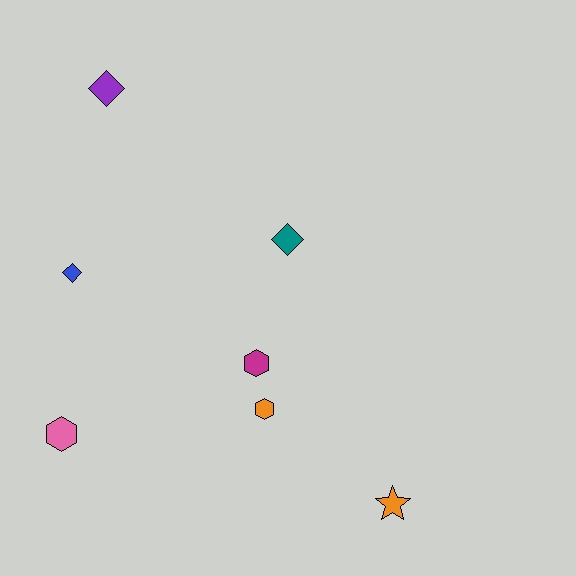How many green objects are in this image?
There are no green objects.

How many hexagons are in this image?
There are 3 hexagons.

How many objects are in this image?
There are 7 objects.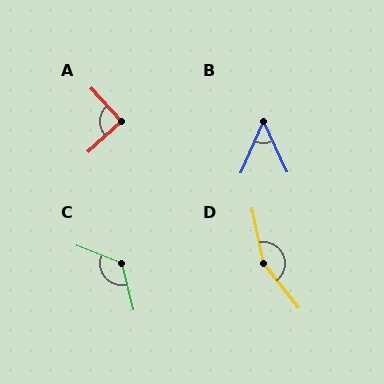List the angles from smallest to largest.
B (48°), A (90°), C (125°), D (153°).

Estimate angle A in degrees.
Approximately 90 degrees.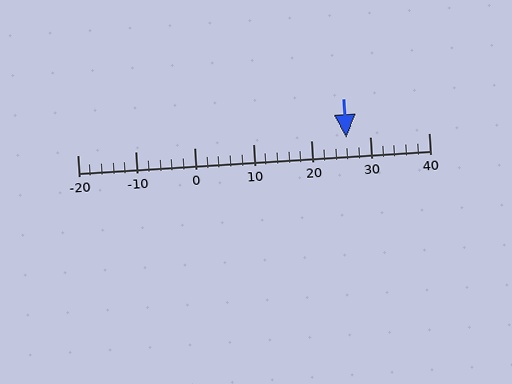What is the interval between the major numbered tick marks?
The major tick marks are spaced 10 units apart.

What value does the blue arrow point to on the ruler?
The blue arrow points to approximately 26.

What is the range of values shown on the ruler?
The ruler shows values from -20 to 40.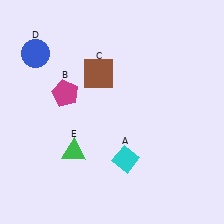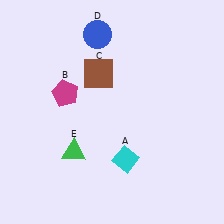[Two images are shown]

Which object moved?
The blue circle (D) moved right.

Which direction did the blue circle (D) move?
The blue circle (D) moved right.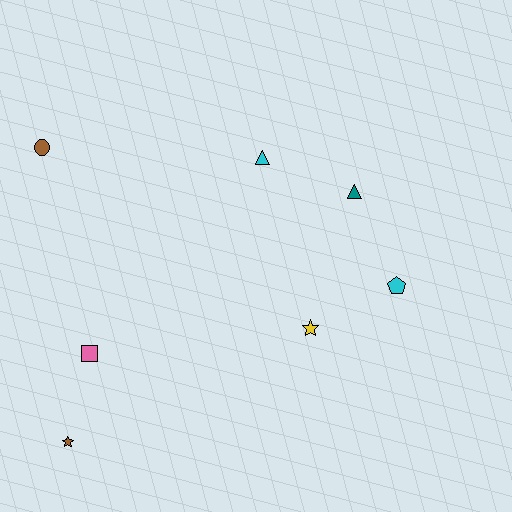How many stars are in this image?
There are 2 stars.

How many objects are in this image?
There are 7 objects.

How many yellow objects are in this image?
There is 1 yellow object.